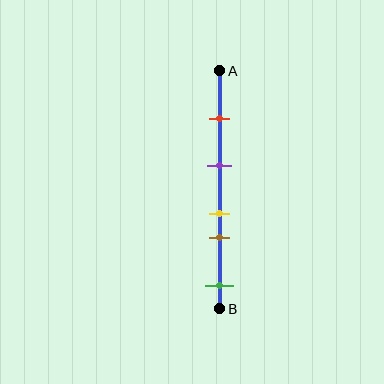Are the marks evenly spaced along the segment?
No, the marks are not evenly spaced.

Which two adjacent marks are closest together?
The yellow and brown marks are the closest adjacent pair.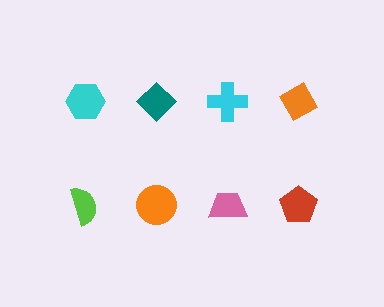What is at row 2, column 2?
An orange circle.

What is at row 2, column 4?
A red pentagon.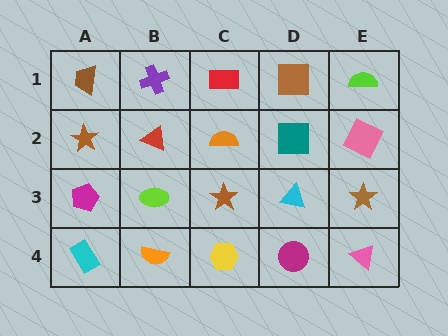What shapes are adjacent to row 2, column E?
A lime semicircle (row 1, column E), a brown star (row 3, column E), a teal square (row 2, column D).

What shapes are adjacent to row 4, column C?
A brown star (row 3, column C), an orange semicircle (row 4, column B), a magenta circle (row 4, column D).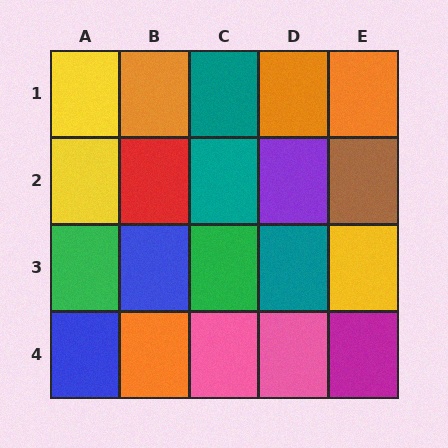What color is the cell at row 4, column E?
Magenta.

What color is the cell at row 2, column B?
Red.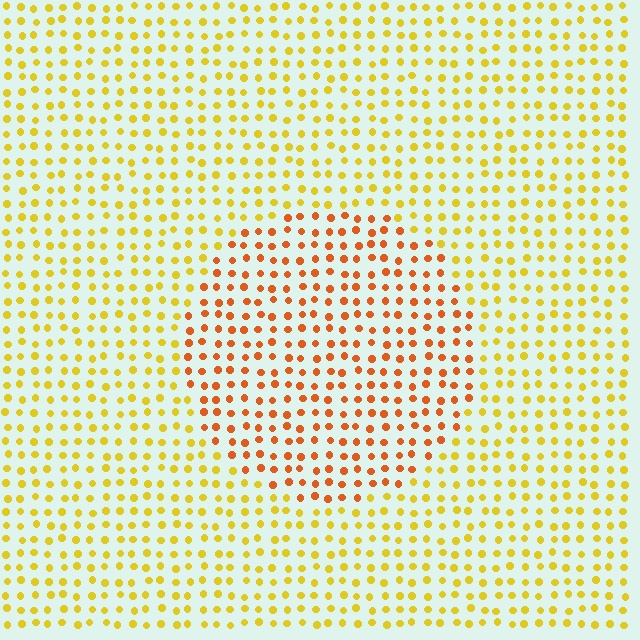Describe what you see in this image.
The image is filled with small yellow elements in a uniform arrangement. A circle-shaped region is visible where the elements are tinted to a slightly different hue, forming a subtle color boundary.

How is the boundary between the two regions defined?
The boundary is defined purely by a slight shift in hue (about 35 degrees). Spacing, size, and orientation are identical on both sides.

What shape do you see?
I see a circle.